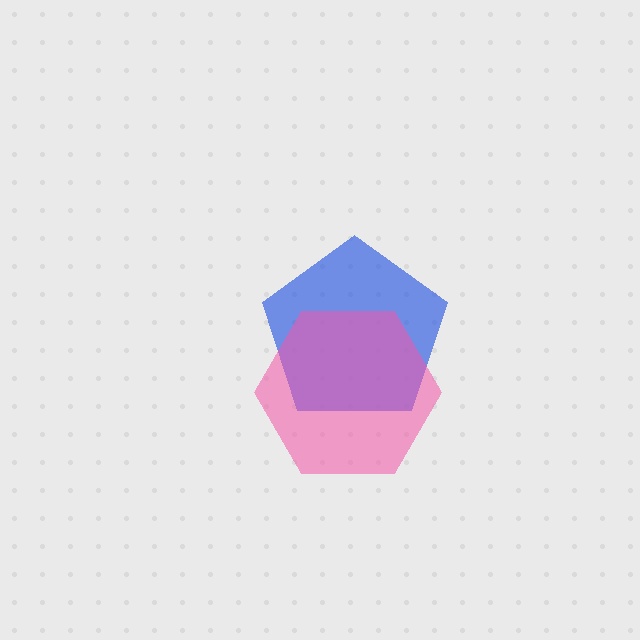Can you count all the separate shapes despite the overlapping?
Yes, there are 2 separate shapes.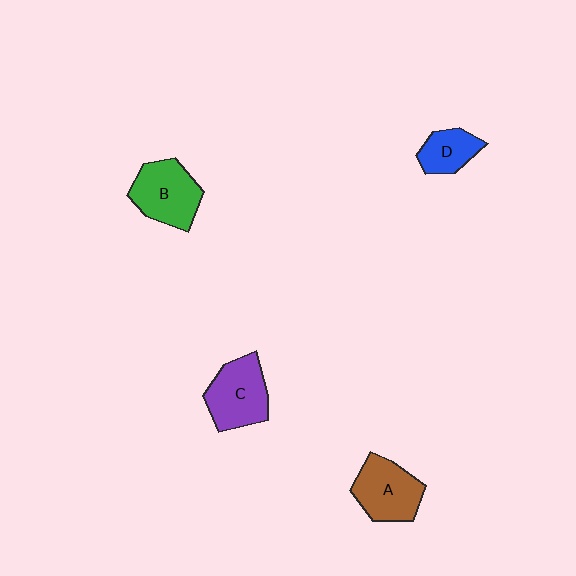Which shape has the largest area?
Shape C (purple).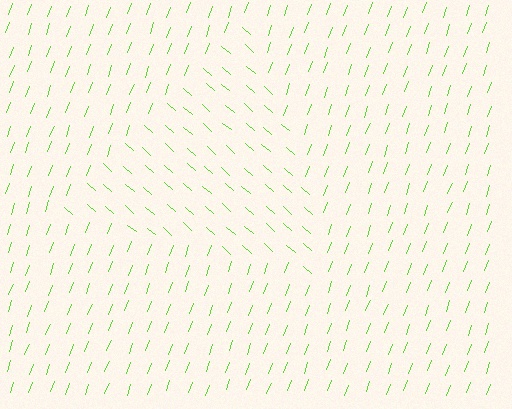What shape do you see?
I see a triangle.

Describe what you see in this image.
The image is filled with small lime line segments. A triangle region in the image has lines oriented differently from the surrounding lines, creating a visible texture boundary.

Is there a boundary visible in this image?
Yes, there is a texture boundary formed by a change in line orientation.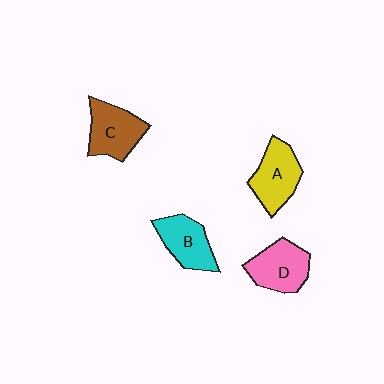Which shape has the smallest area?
Shape B (cyan).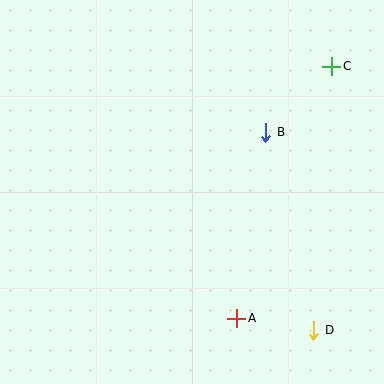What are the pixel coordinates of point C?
Point C is at (332, 66).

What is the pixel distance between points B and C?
The distance between B and C is 94 pixels.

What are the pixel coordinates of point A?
Point A is at (237, 318).